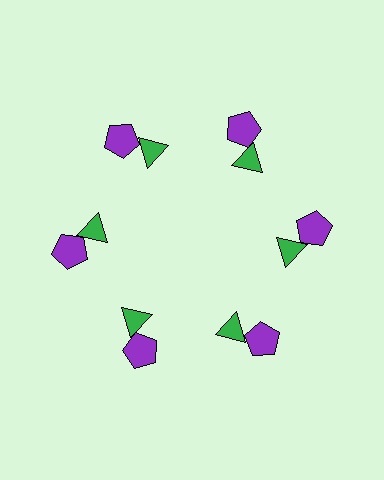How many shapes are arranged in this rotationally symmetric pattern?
There are 12 shapes, arranged in 6 groups of 2.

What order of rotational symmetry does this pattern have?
This pattern has 6-fold rotational symmetry.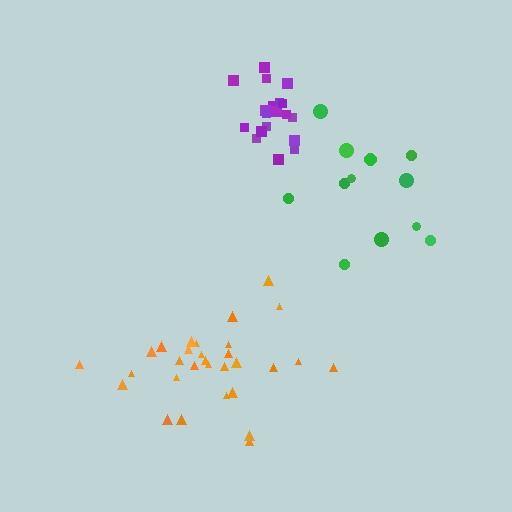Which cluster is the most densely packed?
Purple.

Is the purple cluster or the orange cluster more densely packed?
Purple.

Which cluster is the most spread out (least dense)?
Green.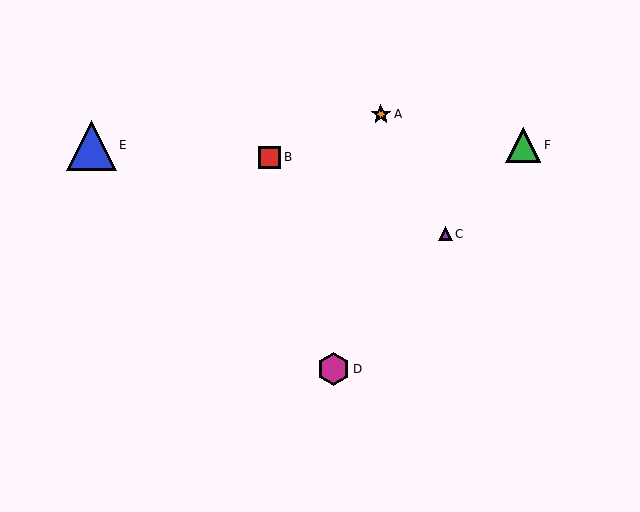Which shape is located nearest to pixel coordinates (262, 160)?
The red square (labeled B) at (270, 157) is nearest to that location.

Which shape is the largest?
The blue triangle (labeled E) is the largest.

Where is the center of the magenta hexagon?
The center of the magenta hexagon is at (334, 369).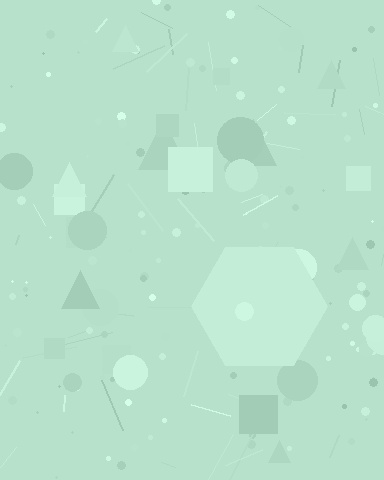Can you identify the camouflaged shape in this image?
The camouflaged shape is a hexagon.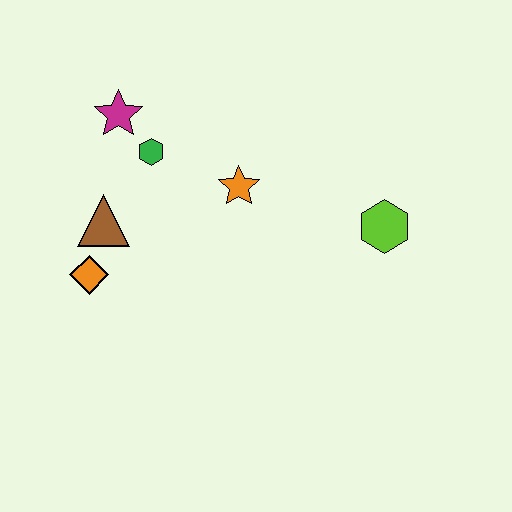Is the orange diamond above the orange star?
No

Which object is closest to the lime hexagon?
The orange star is closest to the lime hexagon.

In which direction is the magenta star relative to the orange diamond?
The magenta star is above the orange diamond.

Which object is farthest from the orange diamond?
The lime hexagon is farthest from the orange diamond.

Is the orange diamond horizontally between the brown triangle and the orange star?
No